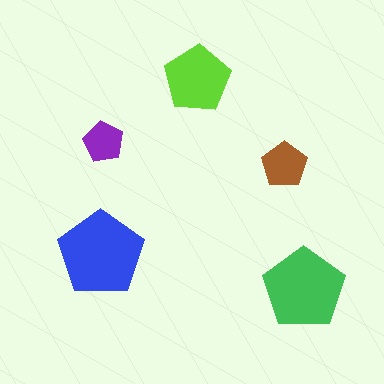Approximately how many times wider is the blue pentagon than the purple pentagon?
About 2 times wider.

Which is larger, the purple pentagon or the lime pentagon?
The lime one.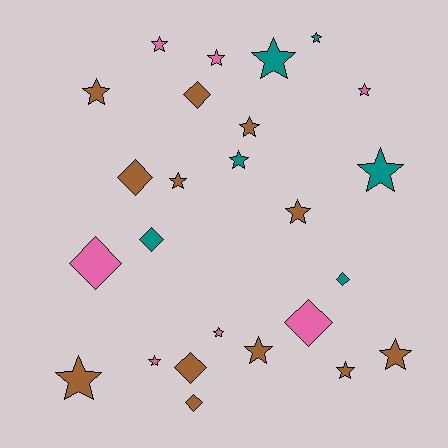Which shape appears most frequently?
Star, with 17 objects.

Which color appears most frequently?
Brown, with 12 objects.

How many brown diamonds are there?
There are 4 brown diamonds.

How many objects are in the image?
There are 25 objects.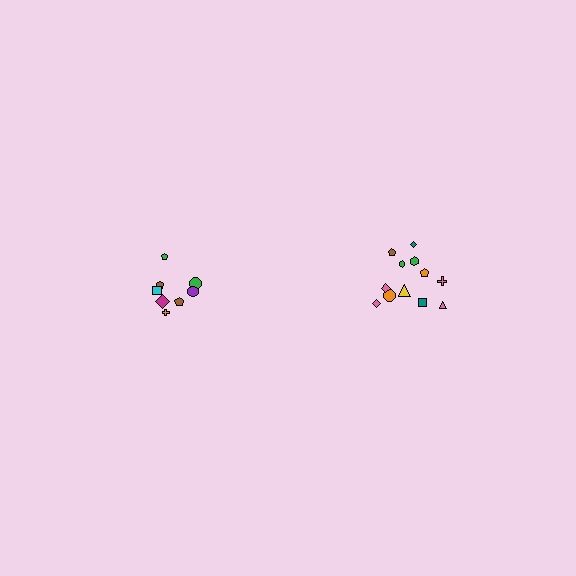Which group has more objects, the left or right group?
The right group.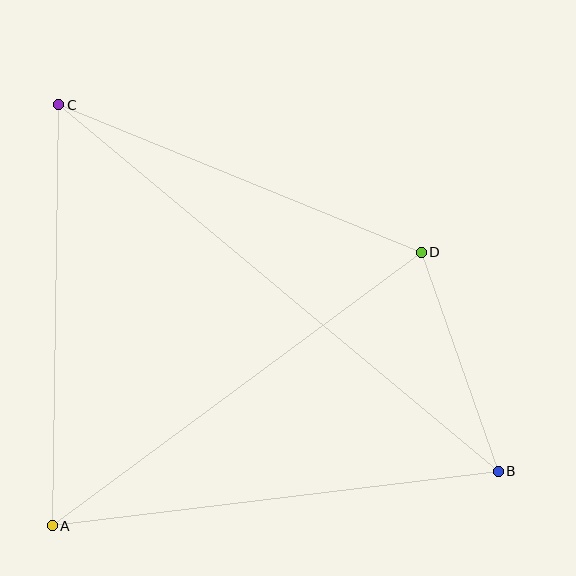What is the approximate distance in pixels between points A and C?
The distance between A and C is approximately 421 pixels.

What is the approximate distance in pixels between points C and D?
The distance between C and D is approximately 392 pixels.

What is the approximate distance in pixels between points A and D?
The distance between A and D is approximately 459 pixels.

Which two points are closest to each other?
Points B and D are closest to each other.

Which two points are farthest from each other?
Points B and C are farthest from each other.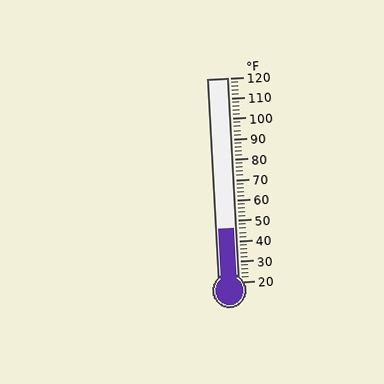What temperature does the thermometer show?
The thermometer shows approximately 46°F.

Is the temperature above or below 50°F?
The temperature is below 50°F.